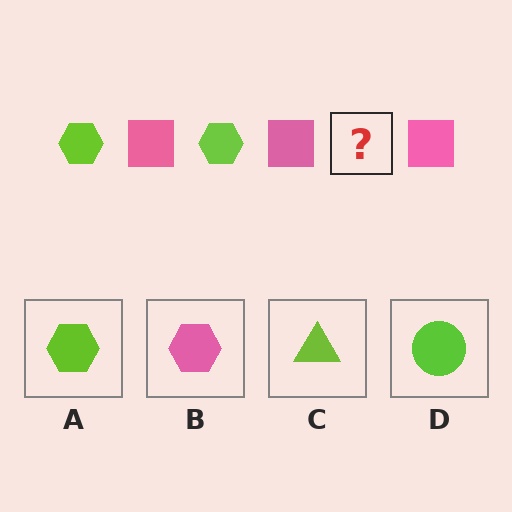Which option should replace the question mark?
Option A.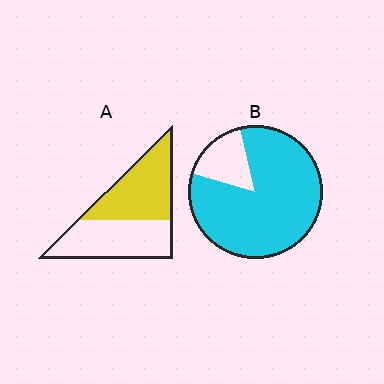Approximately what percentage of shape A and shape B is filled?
A is approximately 50% and B is approximately 85%.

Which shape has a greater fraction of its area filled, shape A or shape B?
Shape B.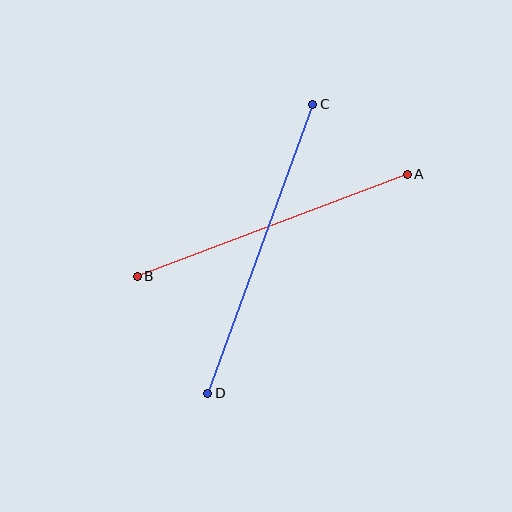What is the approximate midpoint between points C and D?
The midpoint is at approximately (260, 249) pixels.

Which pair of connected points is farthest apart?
Points C and D are farthest apart.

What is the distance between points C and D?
The distance is approximately 307 pixels.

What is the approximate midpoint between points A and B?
The midpoint is at approximately (272, 225) pixels.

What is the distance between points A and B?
The distance is approximately 289 pixels.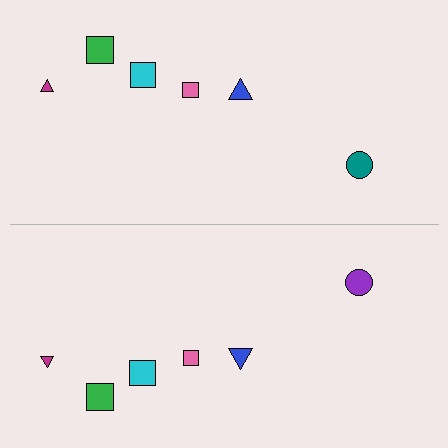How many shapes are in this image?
There are 12 shapes in this image.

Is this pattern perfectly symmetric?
No, the pattern is not perfectly symmetric. The purple circle on the bottom side breaks the symmetry — its mirror counterpart is teal.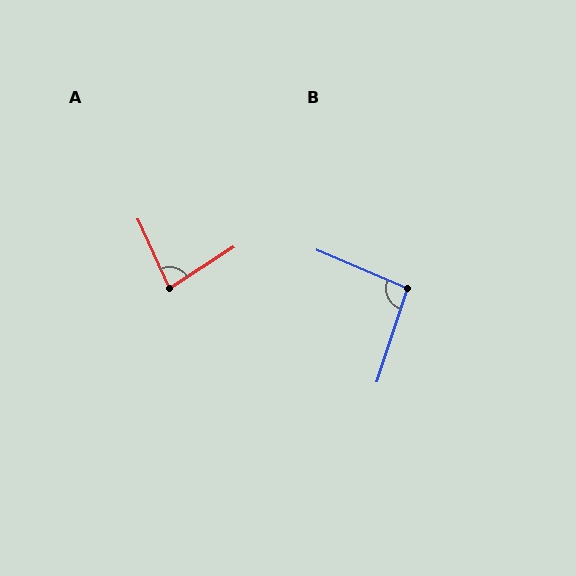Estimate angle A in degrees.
Approximately 81 degrees.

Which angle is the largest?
B, at approximately 95 degrees.